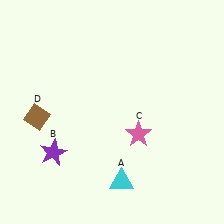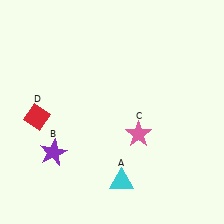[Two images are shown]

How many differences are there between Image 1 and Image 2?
There is 1 difference between the two images.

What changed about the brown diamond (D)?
In Image 1, D is brown. In Image 2, it changed to red.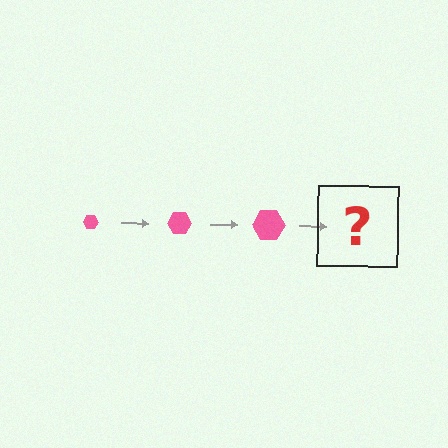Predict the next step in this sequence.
The next step is a pink hexagon, larger than the previous one.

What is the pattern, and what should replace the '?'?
The pattern is that the hexagon gets progressively larger each step. The '?' should be a pink hexagon, larger than the previous one.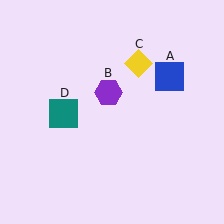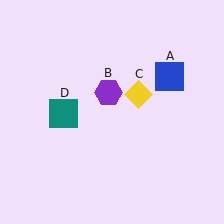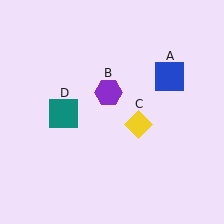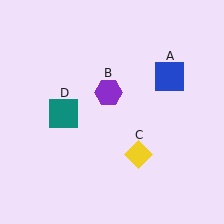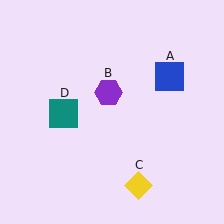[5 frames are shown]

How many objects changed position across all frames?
1 object changed position: yellow diamond (object C).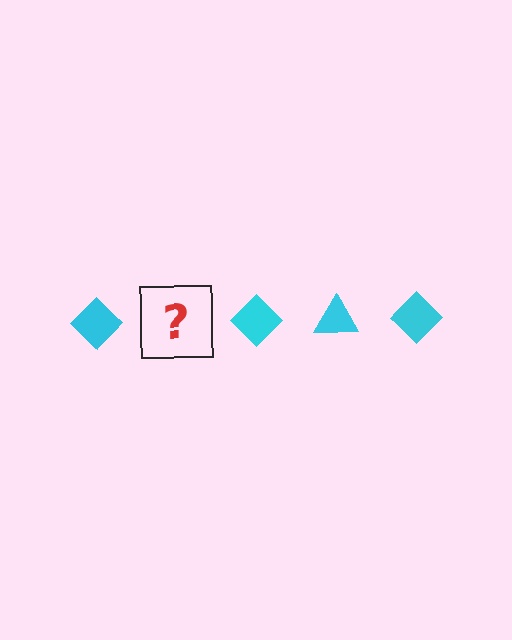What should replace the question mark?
The question mark should be replaced with a cyan triangle.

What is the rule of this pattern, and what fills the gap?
The rule is that the pattern cycles through diamond, triangle shapes in cyan. The gap should be filled with a cyan triangle.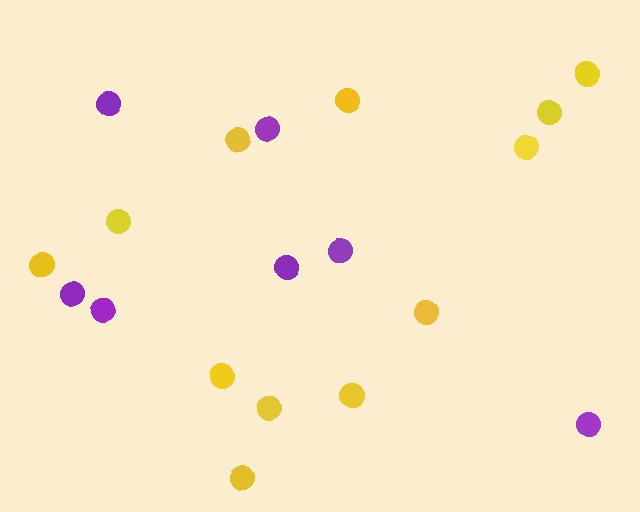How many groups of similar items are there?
There are 2 groups: one group of yellow circles (12) and one group of purple circles (7).